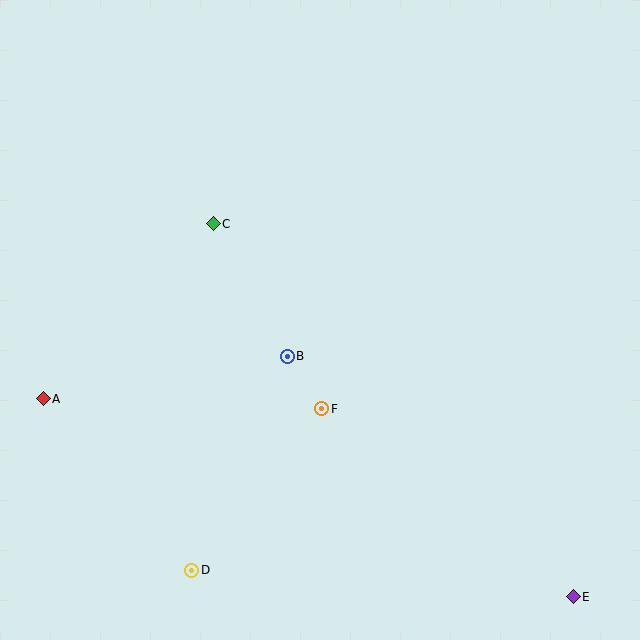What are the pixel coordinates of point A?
Point A is at (43, 399).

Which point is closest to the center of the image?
Point B at (287, 356) is closest to the center.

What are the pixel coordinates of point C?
Point C is at (213, 224).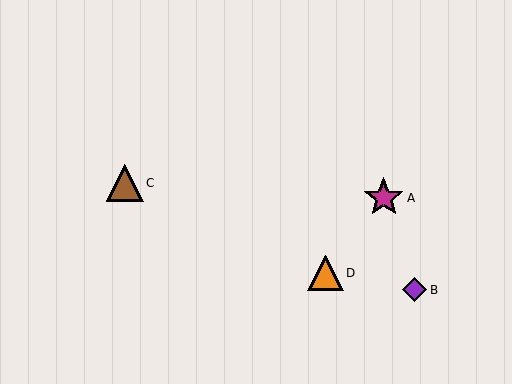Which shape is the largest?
The magenta star (labeled A) is the largest.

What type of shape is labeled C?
Shape C is a brown triangle.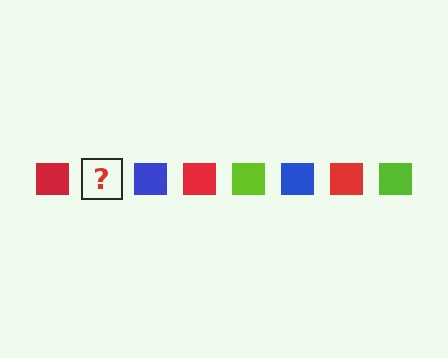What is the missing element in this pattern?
The missing element is a lime square.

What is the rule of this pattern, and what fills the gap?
The rule is that the pattern cycles through red, lime, blue squares. The gap should be filled with a lime square.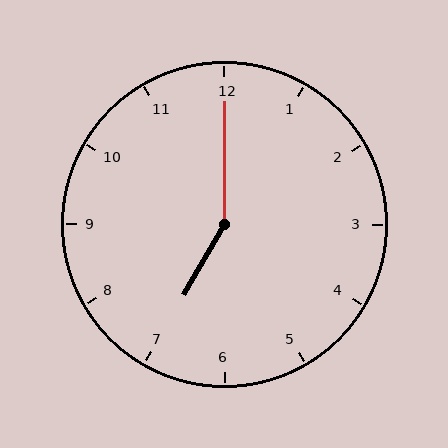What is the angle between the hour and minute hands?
Approximately 150 degrees.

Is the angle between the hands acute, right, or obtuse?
It is obtuse.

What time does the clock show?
7:00.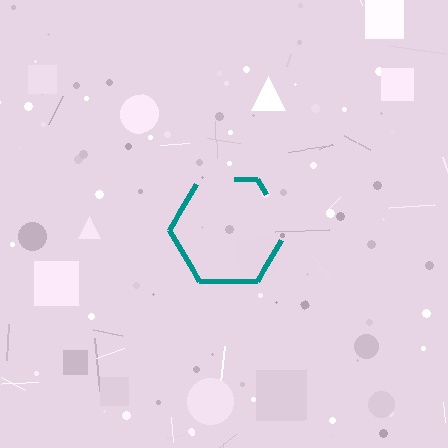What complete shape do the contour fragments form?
The contour fragments form a hexagon.